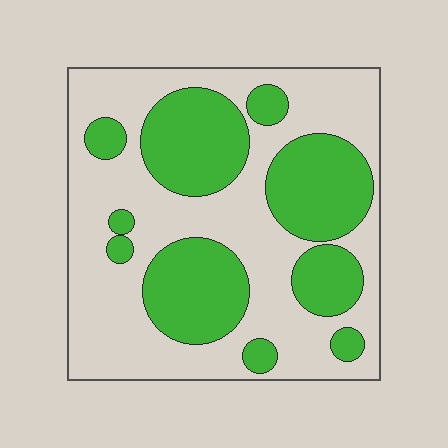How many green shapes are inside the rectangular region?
10.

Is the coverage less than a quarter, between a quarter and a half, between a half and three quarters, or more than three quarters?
Between a quarter and a half.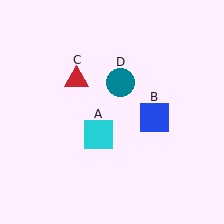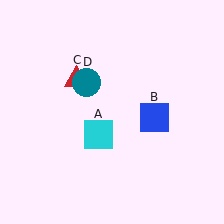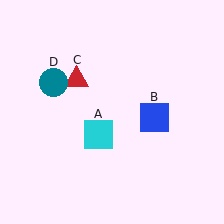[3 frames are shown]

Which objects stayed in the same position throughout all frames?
Cyan square (object A) and blue square (object B) and red triangle (object C) remained stationary.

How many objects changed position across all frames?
1 object changed position: teal circle (object D).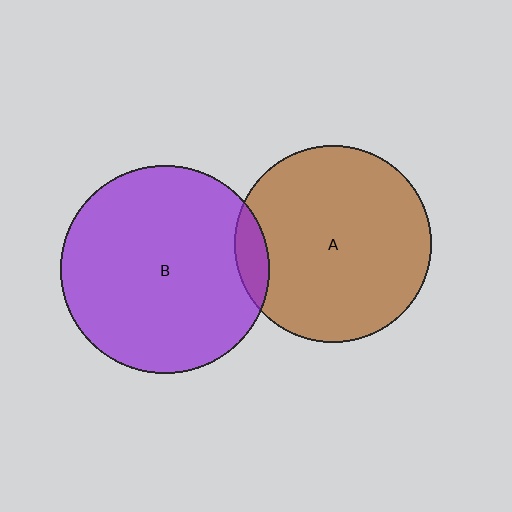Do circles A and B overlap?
Yes.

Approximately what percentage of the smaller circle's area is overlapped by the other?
Approximately 10%.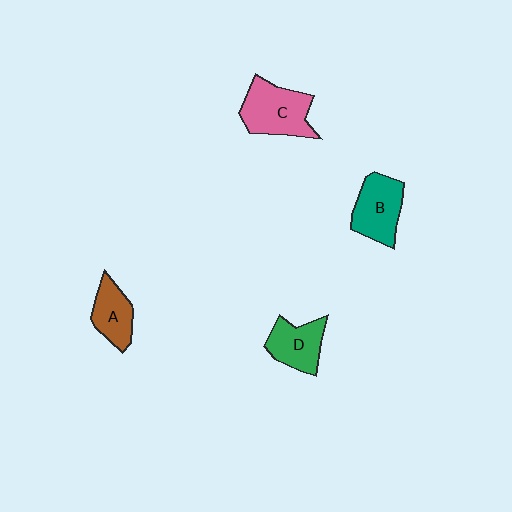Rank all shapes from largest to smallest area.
From largest to smallest: C (pink), B (teal), D (green), A (brown).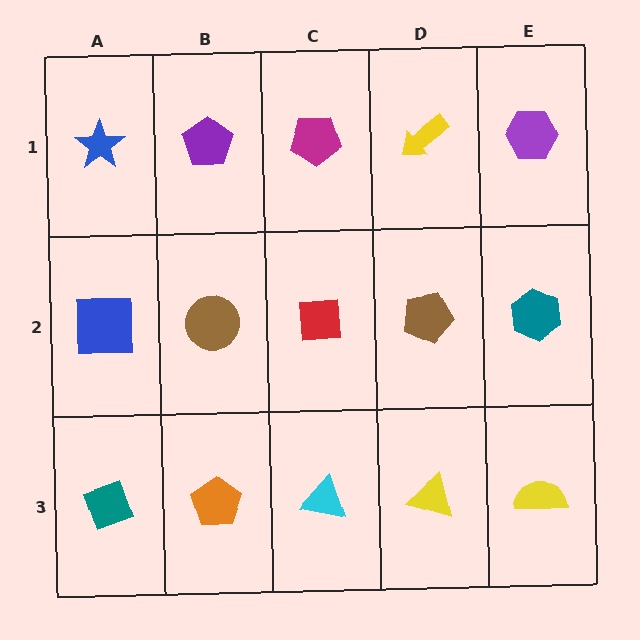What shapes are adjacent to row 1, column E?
A teal hexagon (row 2, column E), a yellow arrow (row 1, column D).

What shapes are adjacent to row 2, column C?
A magenta pentagon (row 1, column C), a cyan triangle (row 3, column C), a brown circle (row 2, column B), a brown pentagon (row 2, column D).